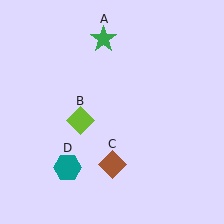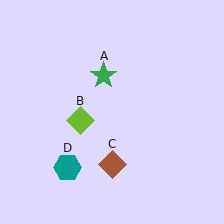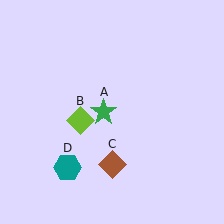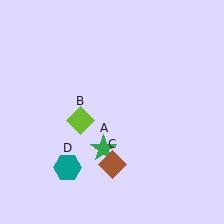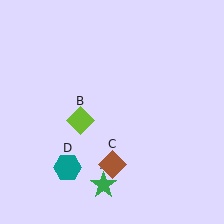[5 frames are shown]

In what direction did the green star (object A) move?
The green star (object A) moved down.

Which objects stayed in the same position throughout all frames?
Lime diamond (object B) and brown diamond (object C) and teal hexagon (object D) remained stationary.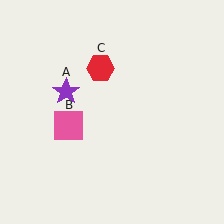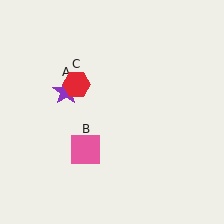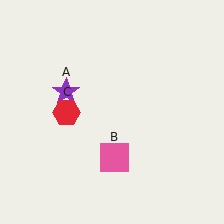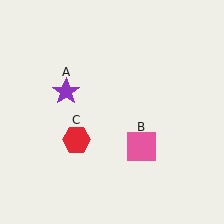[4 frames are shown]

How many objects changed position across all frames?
2 objects changed position: pink square (object B), red hexagon (object C).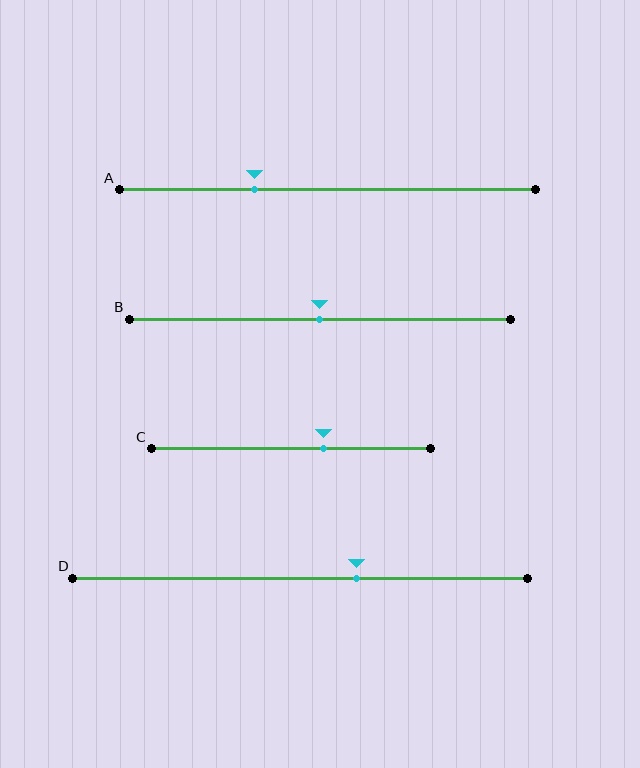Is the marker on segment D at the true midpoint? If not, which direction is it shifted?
No, the marker on segment D is shifted to the right by about 12% of the segment length.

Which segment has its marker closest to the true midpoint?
Segment B has its marker closest to the true midpoint.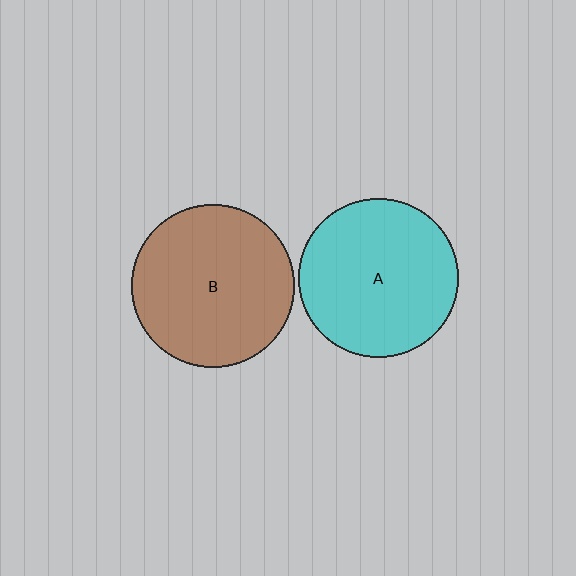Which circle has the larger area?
Circle B (brown).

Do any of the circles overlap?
No, none of the circles overlap.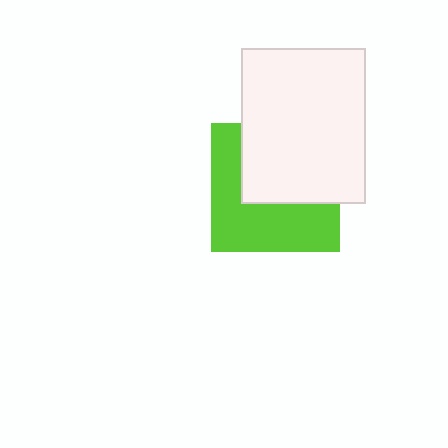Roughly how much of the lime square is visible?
About half of it is visible (roughly 52%).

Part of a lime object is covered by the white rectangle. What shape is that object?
It is a square.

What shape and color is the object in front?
The object in front is a white rectangle.